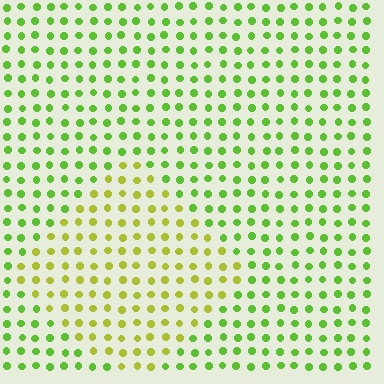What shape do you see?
I see a diamond.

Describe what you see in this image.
The image is filled with small lime elements in a uniform arrangement. A diamond-shaped region is visible where the elements are tinted to a slightly different hue, forming a subtle color boundary.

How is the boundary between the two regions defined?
The boundary is defined purely by a slight shift in hue (about 35 degrees). Spacing, size, and orientation are identical on both sides.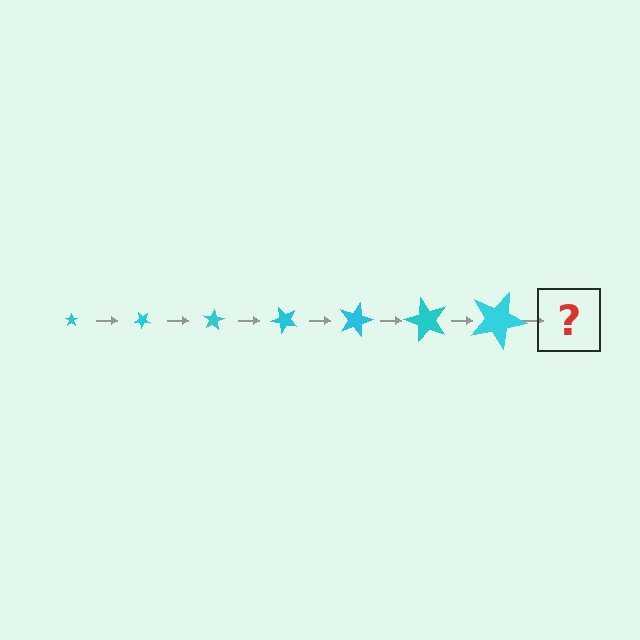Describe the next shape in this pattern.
It should be a star, larger than the previous one and rotated 280 degrees from the start.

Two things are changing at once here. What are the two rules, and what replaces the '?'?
The two rules are that the star grows larger each step and it rotates 40 degrees each step. The '?' should be a star, larger than the previous one and rotated 280 degrees from the start.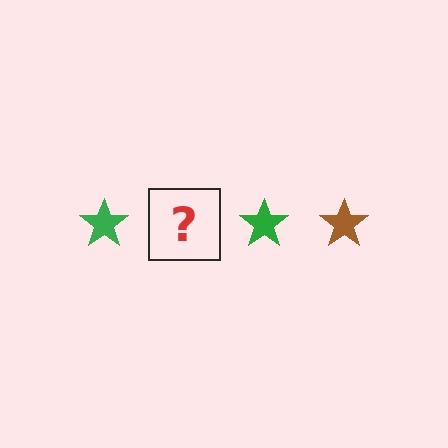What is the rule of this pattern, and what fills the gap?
The rule is that the pattern cycles through green, brown stars. The gap should be filled with a brown star.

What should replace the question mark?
The question mark should be replaced with a brown star.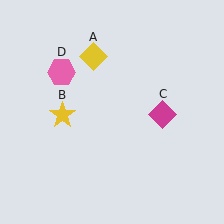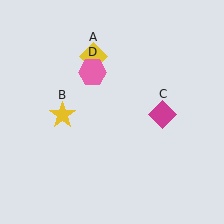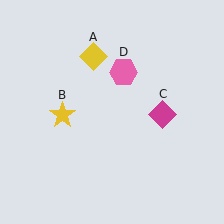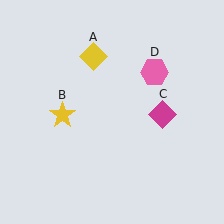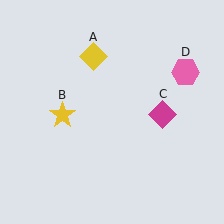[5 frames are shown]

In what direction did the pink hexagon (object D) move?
The pink hexagon (object D) moved right.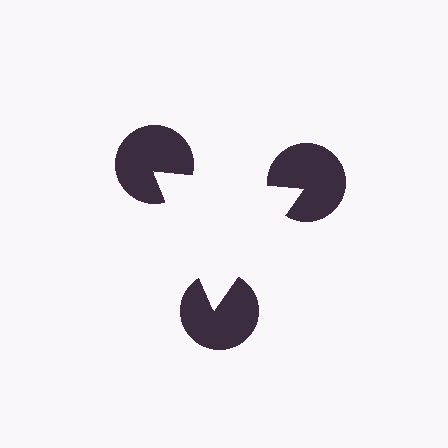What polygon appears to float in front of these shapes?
An illusory triangle — its edges are inferred from the aligned wedge cuts in the pac-man discs, not physically drawn.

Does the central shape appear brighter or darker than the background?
It typically appears slightly brighter than the background, even though no actual brightness change is drawn.